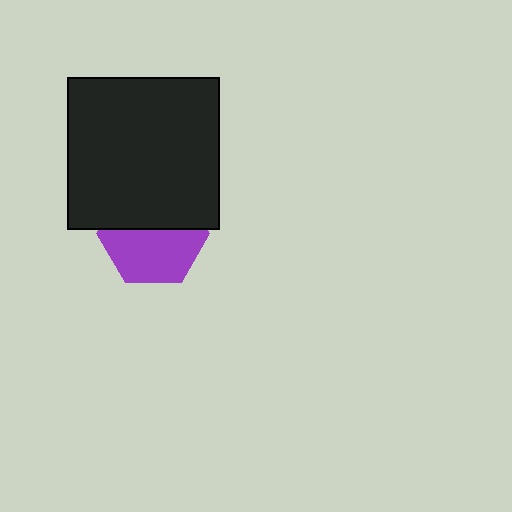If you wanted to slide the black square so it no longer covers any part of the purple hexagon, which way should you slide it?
Slide it up — that is the most direct way to separate the two shapes.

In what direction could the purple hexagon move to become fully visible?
The purple hexagon could move down. That would shift it out from behind the black square entirely.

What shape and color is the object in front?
The object in front is a black square.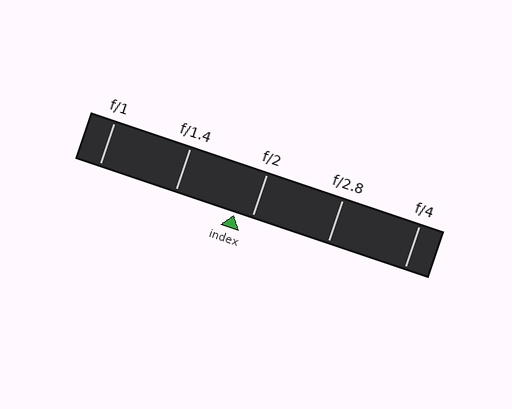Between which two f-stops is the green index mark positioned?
The index mark is between f/1.4 and f/2.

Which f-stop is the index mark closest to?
The index mark is closest to f/2.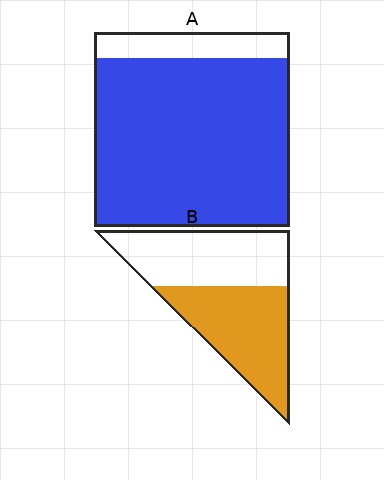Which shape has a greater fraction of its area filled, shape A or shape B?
Shape A.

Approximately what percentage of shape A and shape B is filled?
A is approximately 85% and B is approximately 50%.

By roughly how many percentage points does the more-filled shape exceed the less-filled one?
By roughly 35 percentage points (A over B).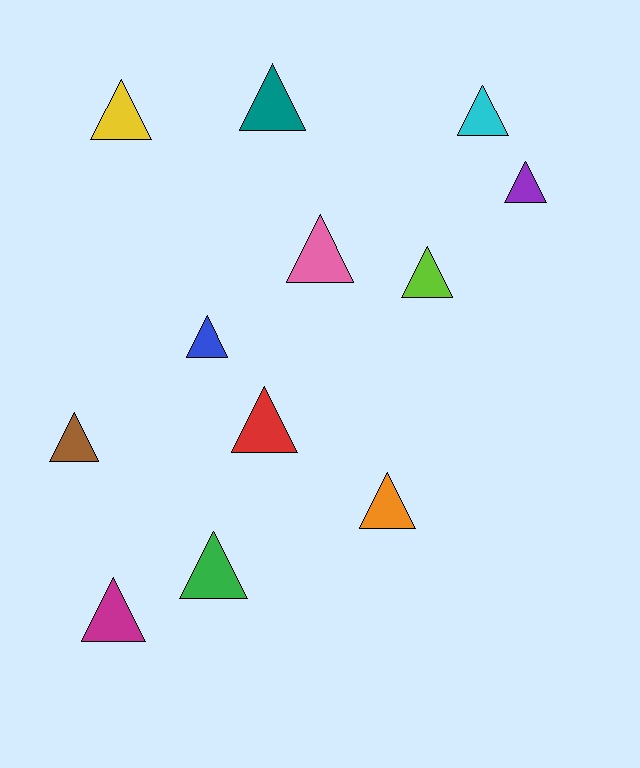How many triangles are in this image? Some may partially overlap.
There are 12 triangles.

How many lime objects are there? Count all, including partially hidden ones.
There is 1 lime object.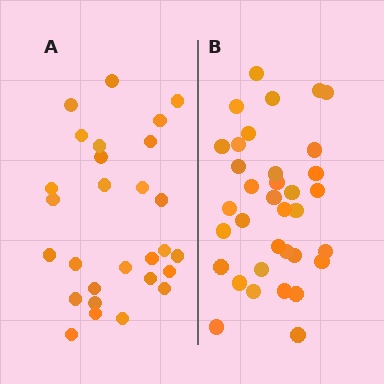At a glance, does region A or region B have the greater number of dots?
Region B (the right region) has more dots.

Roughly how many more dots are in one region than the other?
Region B has roughly 8 or so more dots than region A.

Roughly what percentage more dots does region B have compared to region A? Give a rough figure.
About 25% more.